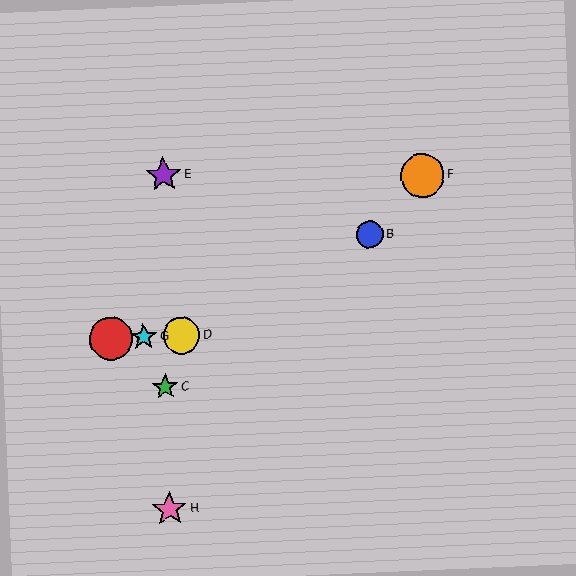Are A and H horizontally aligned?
No, A is at y≈339 and H is at y≈509.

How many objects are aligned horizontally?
3 objects (A, D, G) are aligned horizontally.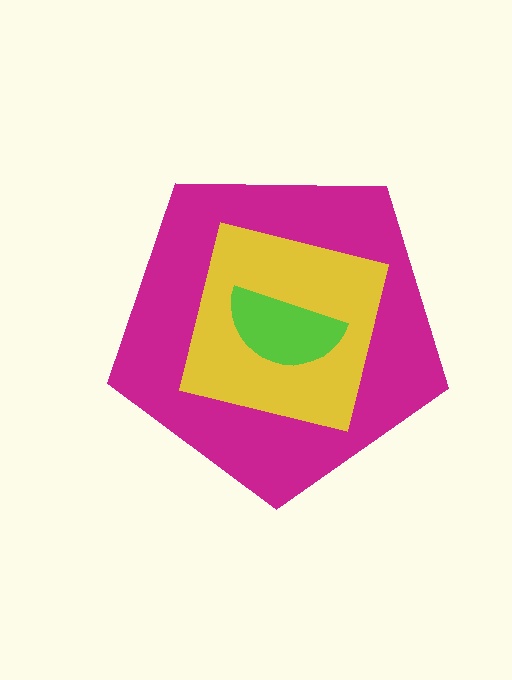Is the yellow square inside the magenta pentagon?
Yes.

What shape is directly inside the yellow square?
The lime semicircle.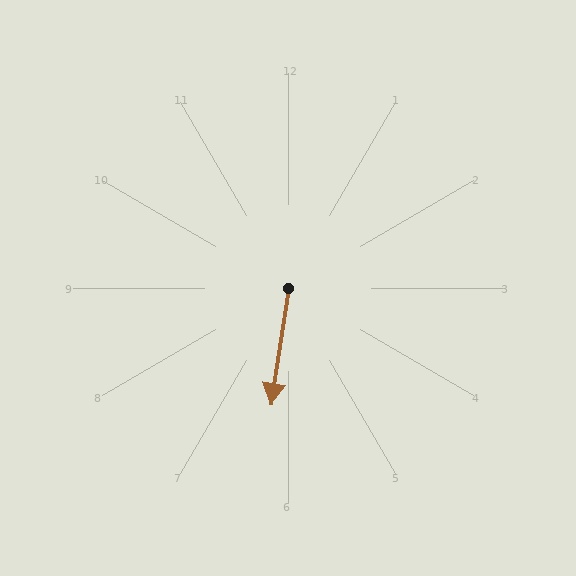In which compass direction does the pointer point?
South.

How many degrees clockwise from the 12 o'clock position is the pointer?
Approximately 188 degrees.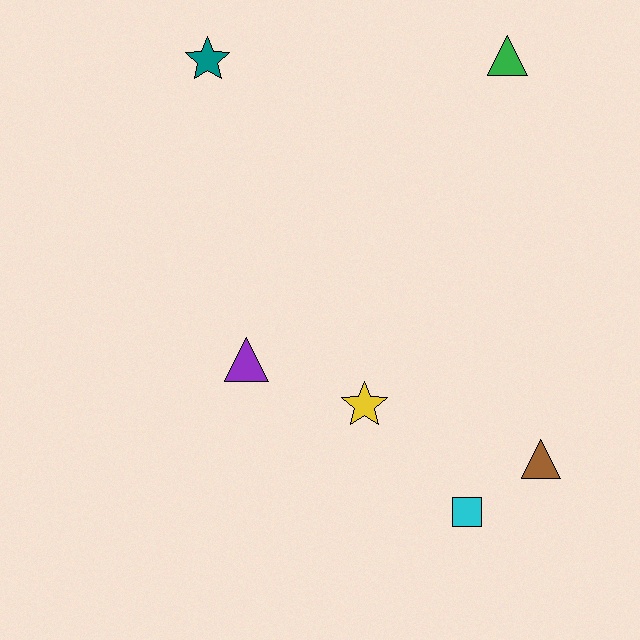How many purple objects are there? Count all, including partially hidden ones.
There is 1 purple object.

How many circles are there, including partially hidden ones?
There are no circles.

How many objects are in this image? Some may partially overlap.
There are 6 objects.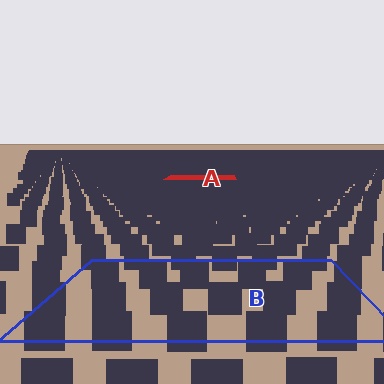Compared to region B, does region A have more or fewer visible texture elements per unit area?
Region A has more texture elements per unit area — they are packed more densely because it is farther away.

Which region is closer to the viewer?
Region B is closer. The texture elements there are larger and more spread out.